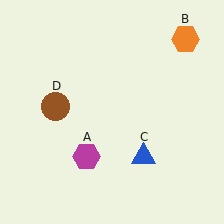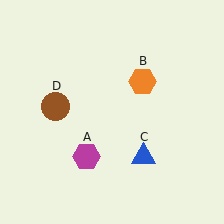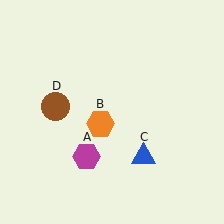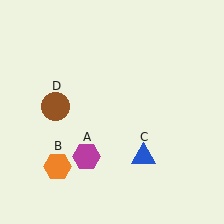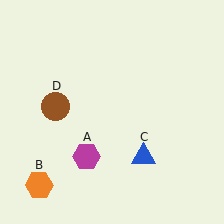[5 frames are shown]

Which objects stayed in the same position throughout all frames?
Magenta hexagon (object A) and blue triangle (object C) and brown circle (object D) remained stationary.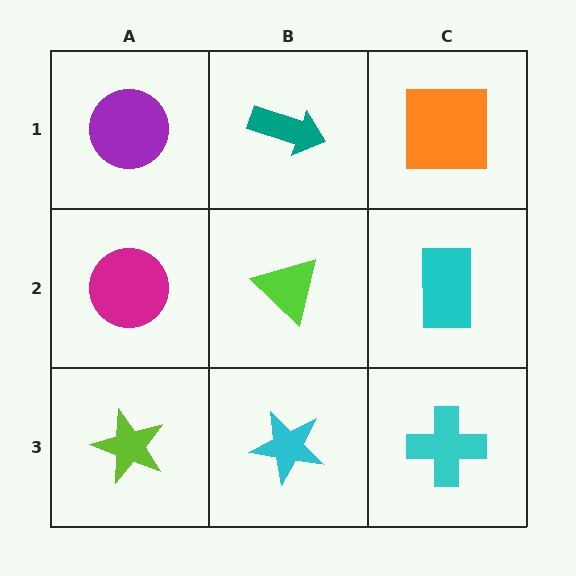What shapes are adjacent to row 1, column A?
A magenta circle (row 2, column A), a teal arrow (row 1, column B).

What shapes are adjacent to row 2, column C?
An orange square (row 1, column C), a cyan cross (row 3, column C), a lime triangle (row 2, column B).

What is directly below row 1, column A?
A magenta circle.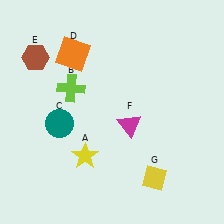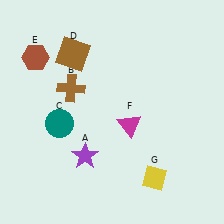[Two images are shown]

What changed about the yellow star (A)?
In Image 1, A is yellow. In Image 2, it changed to purple.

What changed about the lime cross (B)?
In Image 1, B is lime. In Image 2, it changed to brown.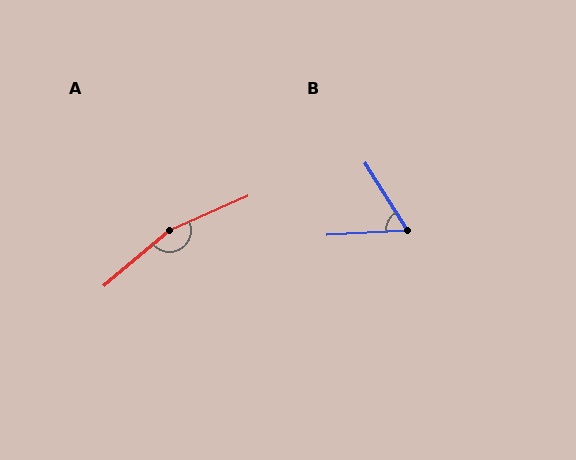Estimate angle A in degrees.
Approximately 164 degrees.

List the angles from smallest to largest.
B (61°), A (164°).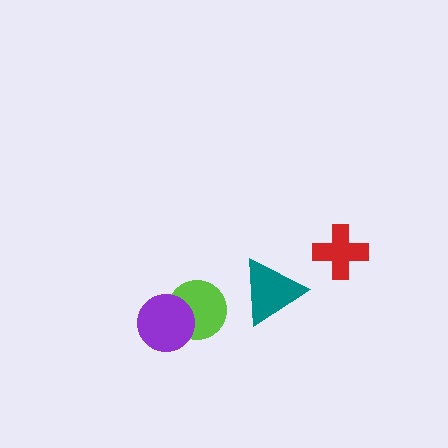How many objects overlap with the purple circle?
1 object overlaps with the purple circle.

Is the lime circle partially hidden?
Yes, it is partially covered by another shape.